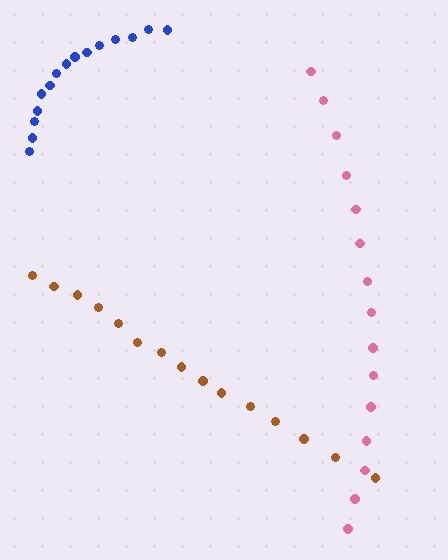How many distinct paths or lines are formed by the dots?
There are 3 distinct paths.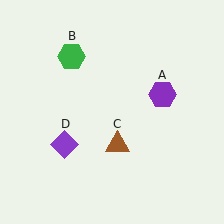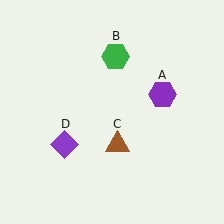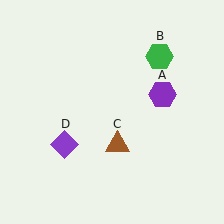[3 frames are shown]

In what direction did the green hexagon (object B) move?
The green hexagon (object B) moved right.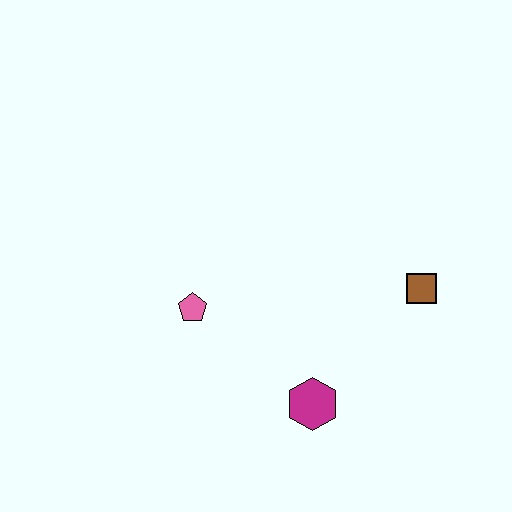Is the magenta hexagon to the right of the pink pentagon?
Yes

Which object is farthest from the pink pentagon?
The brown square is farthest from the pink pentagon.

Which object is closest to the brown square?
The magenta hexagon is closest to the brown square.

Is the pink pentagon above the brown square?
No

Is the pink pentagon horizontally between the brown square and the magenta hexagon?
No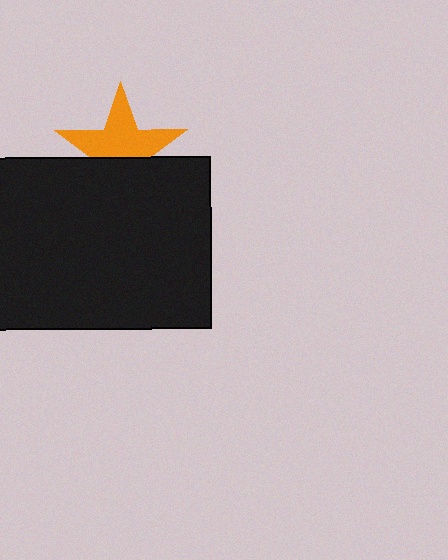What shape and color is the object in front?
The object in front is a black rectangle.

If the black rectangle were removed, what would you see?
You would see the complete orange star.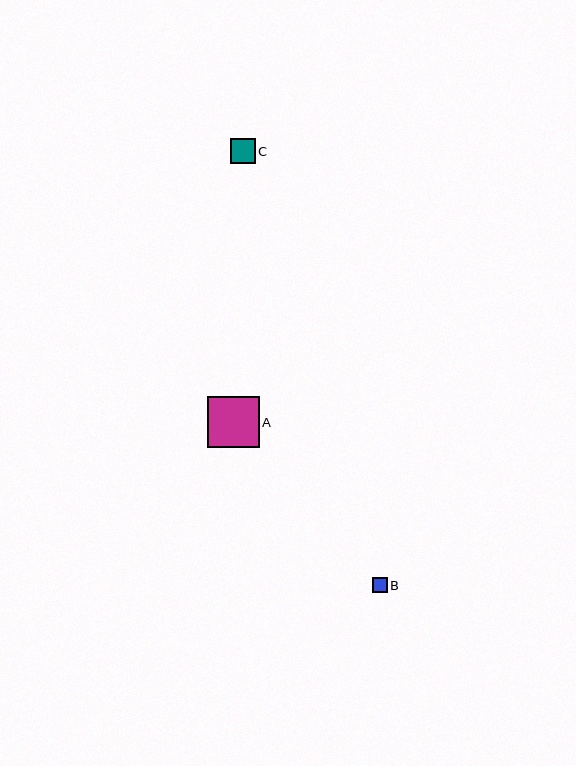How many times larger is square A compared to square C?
Square A is approximately 2.1 times the size of square C.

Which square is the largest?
Square A is the largest with a size of approximately 52 pixels.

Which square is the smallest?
Square B is the smallest with a size of approximately 15 pixels.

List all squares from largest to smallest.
From largest to smallest: A, C, B.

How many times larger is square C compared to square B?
Square C is approximately 1.6 times the size of square B.